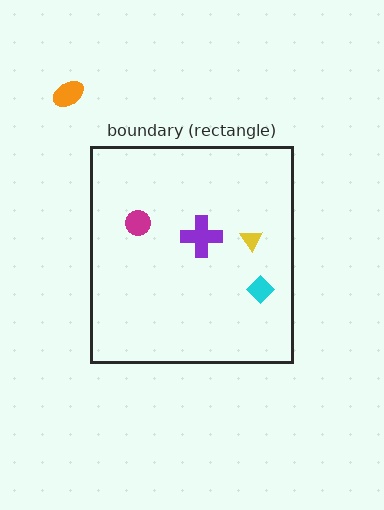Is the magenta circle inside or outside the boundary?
Inside.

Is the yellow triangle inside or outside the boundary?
Inside.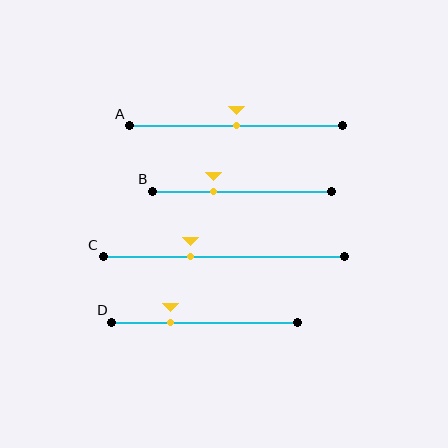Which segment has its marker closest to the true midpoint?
Segment A has its marker closest to the true midpoint.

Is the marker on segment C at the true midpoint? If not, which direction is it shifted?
No, the marker on segment C is shifted to the left by about 14% of the segment length.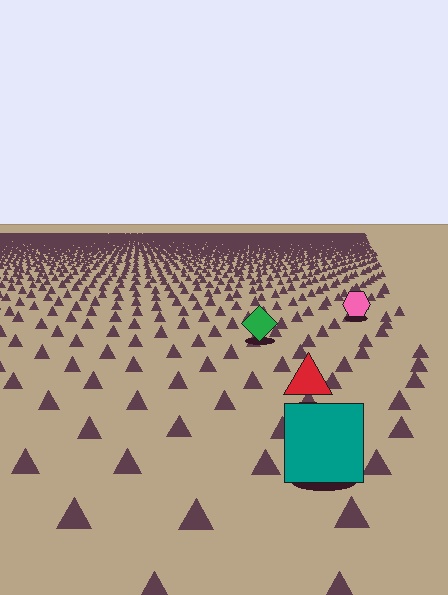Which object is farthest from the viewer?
The pink hexagon is farthest from the viewer. It appears smaller and the ground texture around it is denser.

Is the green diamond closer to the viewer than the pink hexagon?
Yes. The green diamond is closer — you can tell from the texture gradient: the ground texture is coarser near it.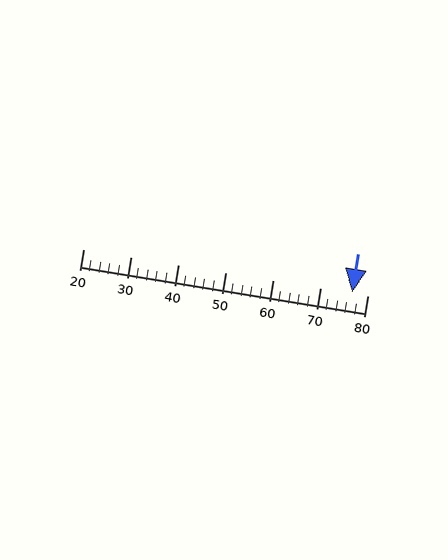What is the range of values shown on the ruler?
The ruler shows values from 20 to 80.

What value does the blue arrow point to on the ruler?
The blue arrow points to approximately 77.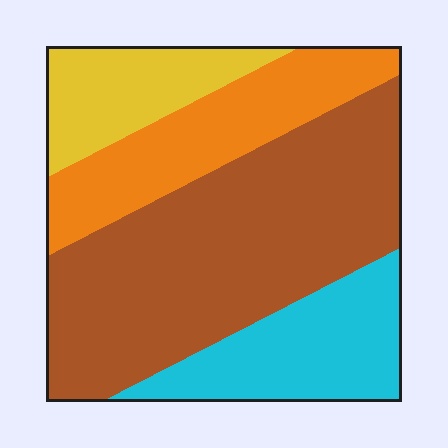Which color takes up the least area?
Yellow, at roughly 15%.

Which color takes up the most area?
Brown, at roughly 50%.